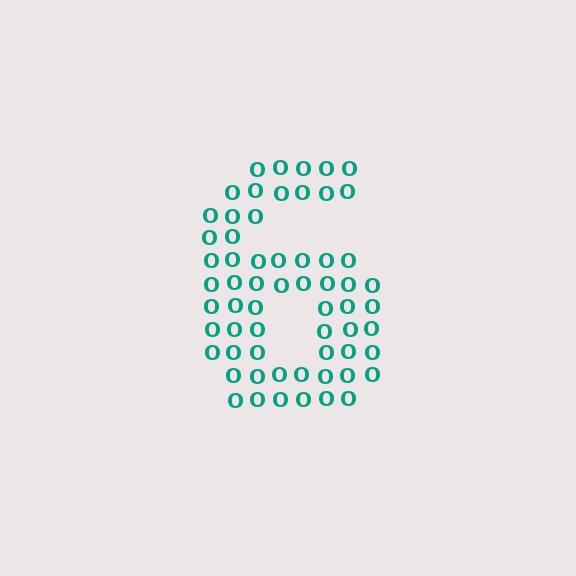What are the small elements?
The small elements are letter O's.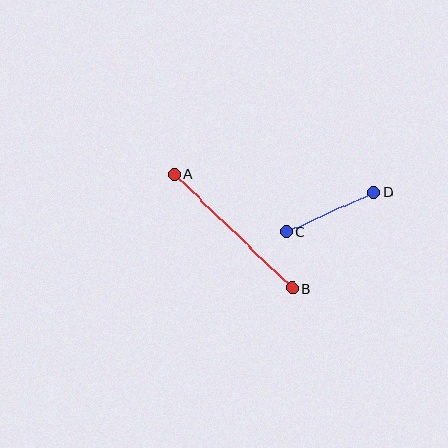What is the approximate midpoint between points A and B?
The midpoint is at approximately (233, 231) pixels.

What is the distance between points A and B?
The distance is approximately 164 pixels.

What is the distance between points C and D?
The distance is approximately 96 pixels.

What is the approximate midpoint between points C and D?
The midpoint is at approximately (330, 212) pixels.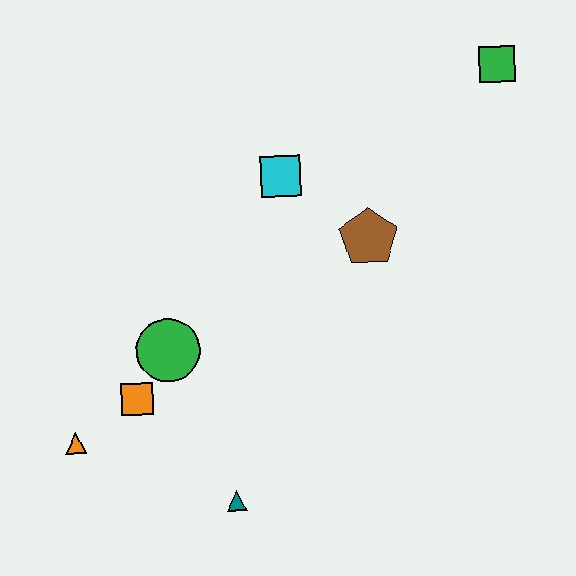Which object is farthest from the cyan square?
The orange triangle is farthest from the cyan square.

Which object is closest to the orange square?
The green circle is closest to the orange square.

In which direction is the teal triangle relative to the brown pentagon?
The teal triangle is below the brown pentagon.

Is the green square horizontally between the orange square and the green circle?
No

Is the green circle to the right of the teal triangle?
No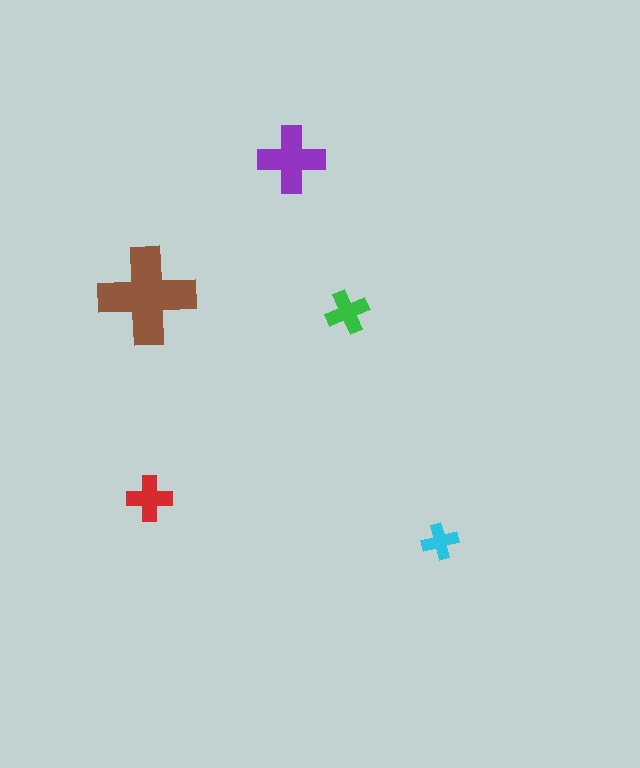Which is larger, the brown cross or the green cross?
The brown one.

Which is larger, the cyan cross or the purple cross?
The purple one.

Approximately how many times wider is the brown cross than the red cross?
About 2 times wider.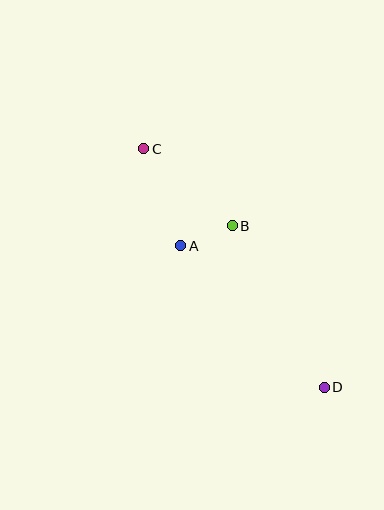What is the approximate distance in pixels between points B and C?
The distance between B and C is approximately 117 pixels.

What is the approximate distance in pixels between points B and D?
The distance between B and D is approximately 186 pixels.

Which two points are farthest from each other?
Points C and D are farthest from each other.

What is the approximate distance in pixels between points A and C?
The distance between A and C is approximately 103 pixels.